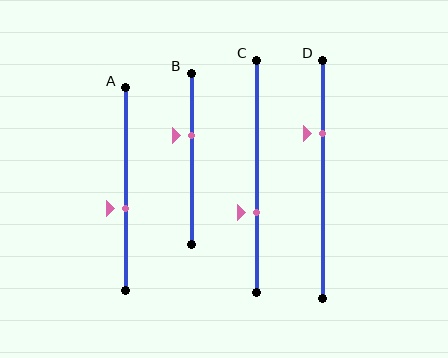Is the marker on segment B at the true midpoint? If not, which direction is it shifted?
No, the marker on segment B is shifted upward by about 13% of the segment length.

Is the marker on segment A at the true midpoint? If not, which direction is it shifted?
No, the marker on segment A is shifted downward by about 10% of the segment length.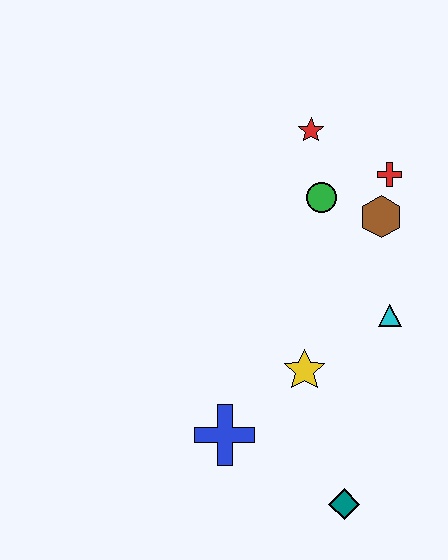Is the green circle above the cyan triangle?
Yes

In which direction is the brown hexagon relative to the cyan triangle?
The brown hexagon is above the cyan triangle.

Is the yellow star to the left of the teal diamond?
Yes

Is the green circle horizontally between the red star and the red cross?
Yes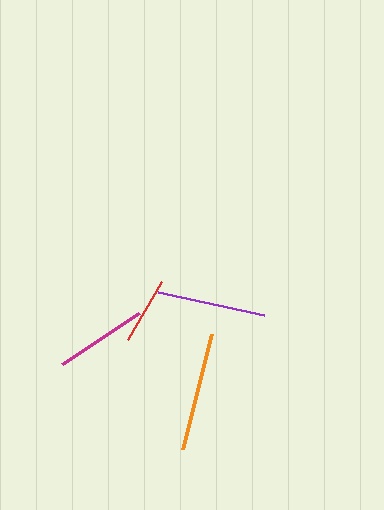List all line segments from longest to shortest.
From longest to shortest: orange, purple, magenta, red.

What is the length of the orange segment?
The orange segment is approximately 119 pixels long.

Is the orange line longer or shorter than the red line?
The orange line is longer than the red line.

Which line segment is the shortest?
The red line is the shortest at approximately 67 pixels.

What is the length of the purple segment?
The purple segment is approximately 109 pixels long.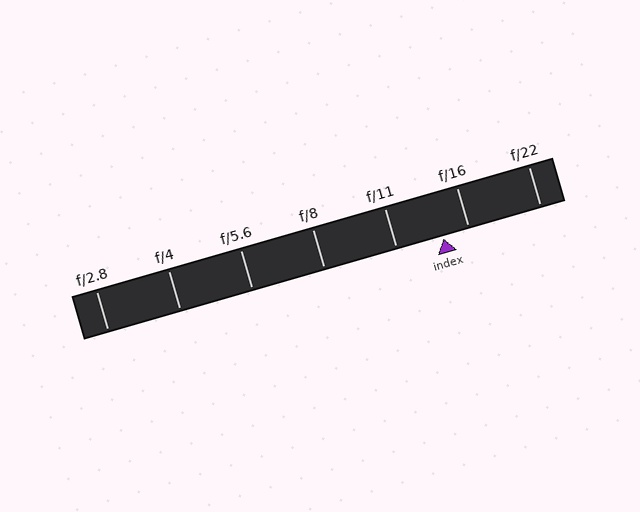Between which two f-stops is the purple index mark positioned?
The index mark is between f/11 and f/16.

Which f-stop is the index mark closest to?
The index mark is closest to f/16.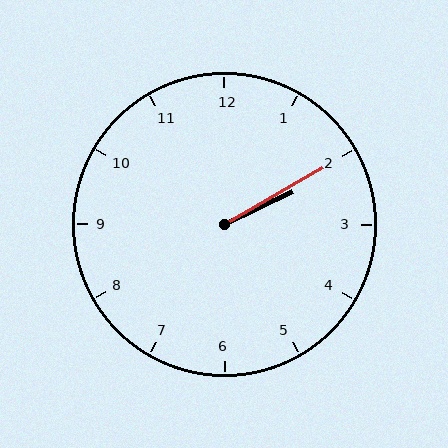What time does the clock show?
2:10.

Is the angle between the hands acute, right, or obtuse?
It is acute.